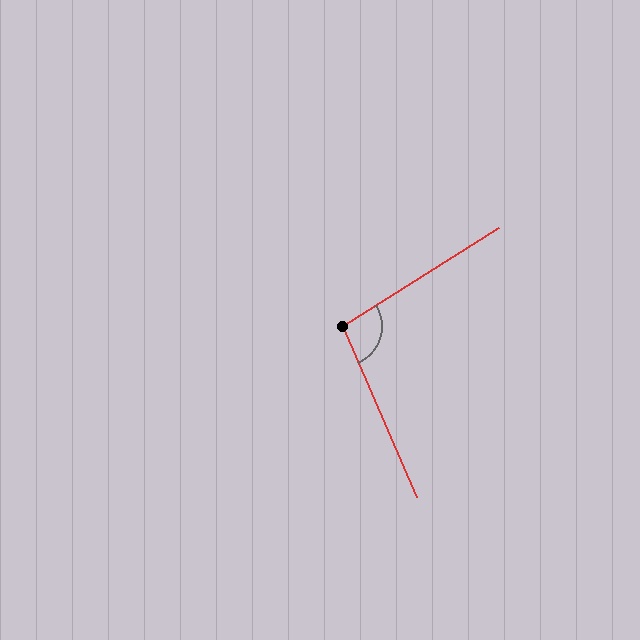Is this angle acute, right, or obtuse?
It is obtuse.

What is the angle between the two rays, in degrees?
Approximately 99 degrees.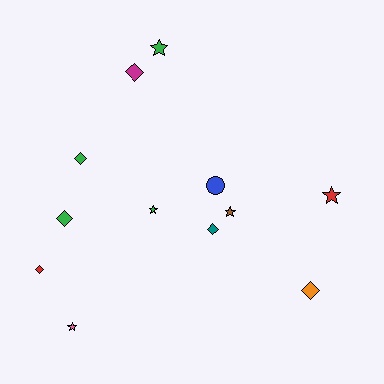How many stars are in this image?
There are 5 stars.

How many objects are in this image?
There are 12 objects.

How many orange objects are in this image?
There is 1 orange object.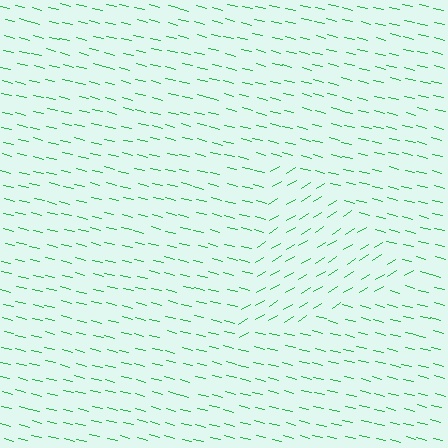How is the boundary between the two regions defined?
The boundary is defined purely by a change in line orientation (approximately 45 degrees difference). All lines are the same color and thickness.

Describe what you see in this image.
The image is filled with small green line segments. A triangle region in the image has lines oriented differently from the surrounding lines, creating a visible texture boundary.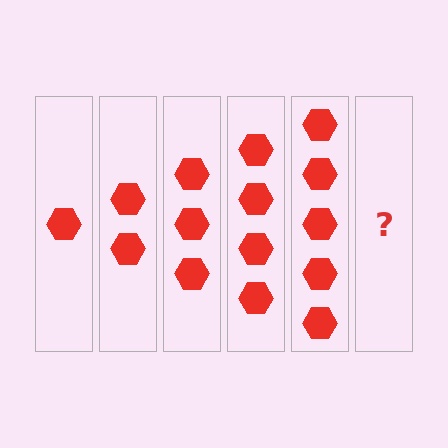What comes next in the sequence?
The next element should be 6 hexagons.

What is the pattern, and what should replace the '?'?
The pattern is that each step adds one more hexagon. The '?' should be 6 hexagons.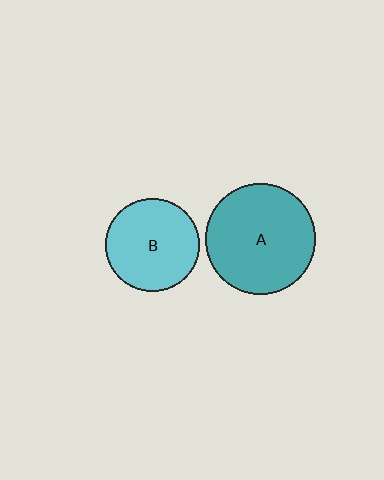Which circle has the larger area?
Circle A (teal).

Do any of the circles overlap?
No, none of the circles overlap.